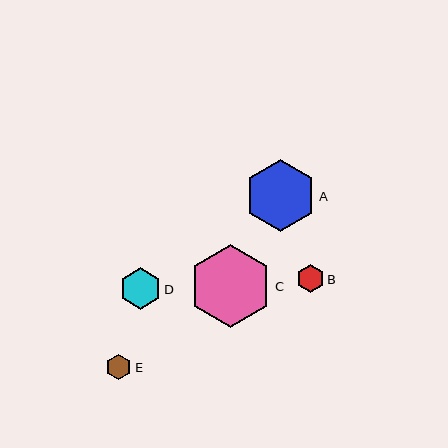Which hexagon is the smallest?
Hexagon E is the smallest with a size of approximately 26 pixels.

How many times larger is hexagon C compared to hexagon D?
Hexagon C is approximately 2.0 times the size of hexagon D.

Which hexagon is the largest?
Hexagon C is the largest with a size of approximately 83 pixels.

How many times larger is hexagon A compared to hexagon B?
Hexagon A is approximately 2.5 times the size of hexagon B.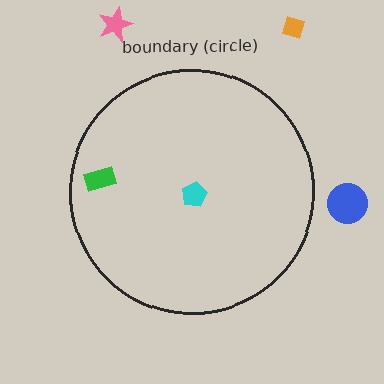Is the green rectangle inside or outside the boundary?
Inside.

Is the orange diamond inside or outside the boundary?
Outside.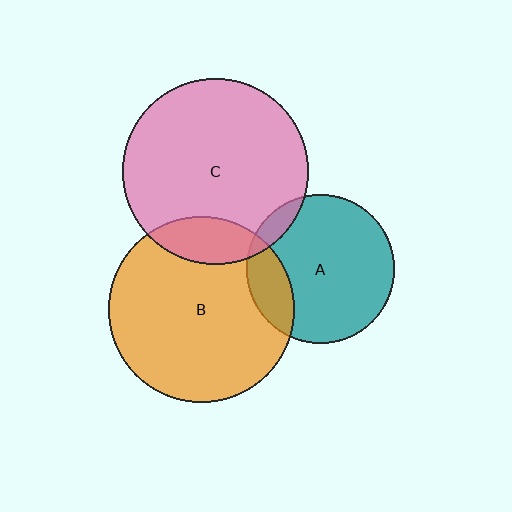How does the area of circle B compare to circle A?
Approximately 1.6 times.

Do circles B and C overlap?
Yes.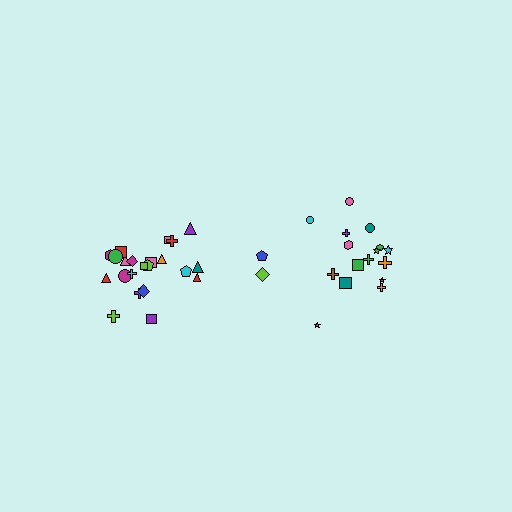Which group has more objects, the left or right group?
The left group.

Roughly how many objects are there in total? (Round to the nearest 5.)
Roughly 40 objects in total.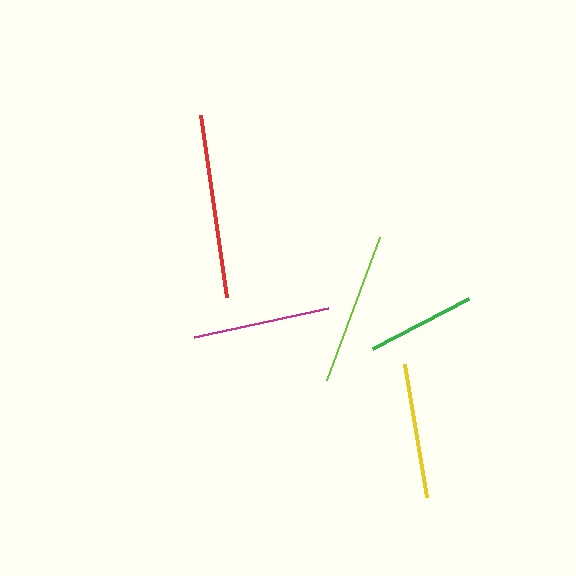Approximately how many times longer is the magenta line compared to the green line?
The magenta line is approximately 1.3 times the length of the green line.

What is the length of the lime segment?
The lime segment is approximately 153 pixels long.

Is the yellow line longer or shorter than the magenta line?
The magenta line is longer than the yellow line.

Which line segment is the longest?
The red line is the longest at approximately 184 pixels.